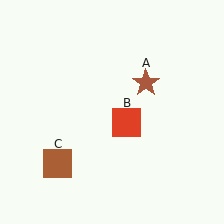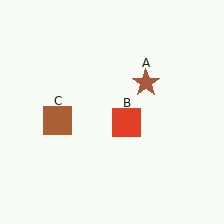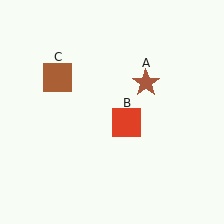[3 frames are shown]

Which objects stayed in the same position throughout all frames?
Brown star (object A) and red square (object B) remained stationary.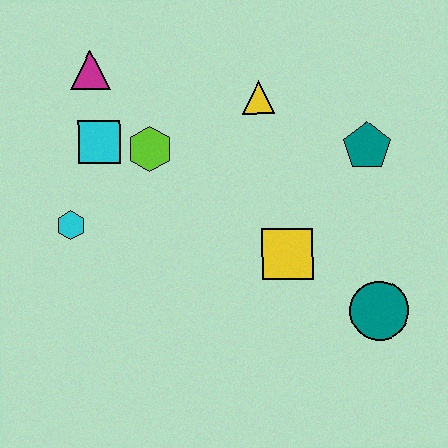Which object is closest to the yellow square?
The teal circle is closest to the yellow square.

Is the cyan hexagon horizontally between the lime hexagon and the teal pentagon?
No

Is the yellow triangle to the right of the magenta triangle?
Yes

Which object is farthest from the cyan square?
The teal circle is farthest from the cyan square.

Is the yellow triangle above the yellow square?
Yes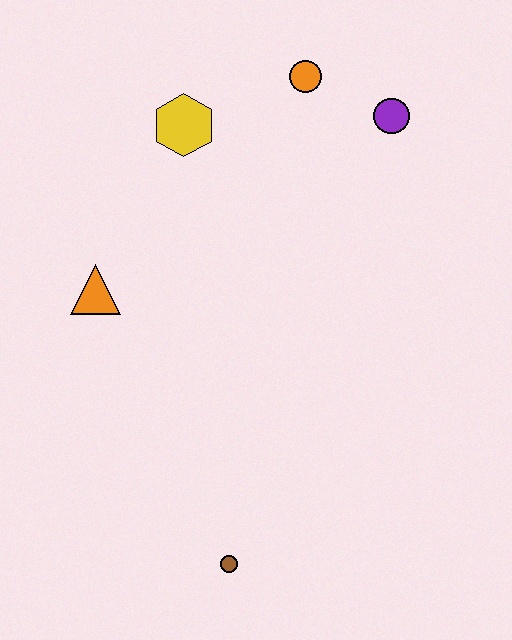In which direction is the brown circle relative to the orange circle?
The brown circle is below the orange circle.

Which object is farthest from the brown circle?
The orange circle is farthest from the brown circle.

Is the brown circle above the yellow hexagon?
No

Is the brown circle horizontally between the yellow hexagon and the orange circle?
Yes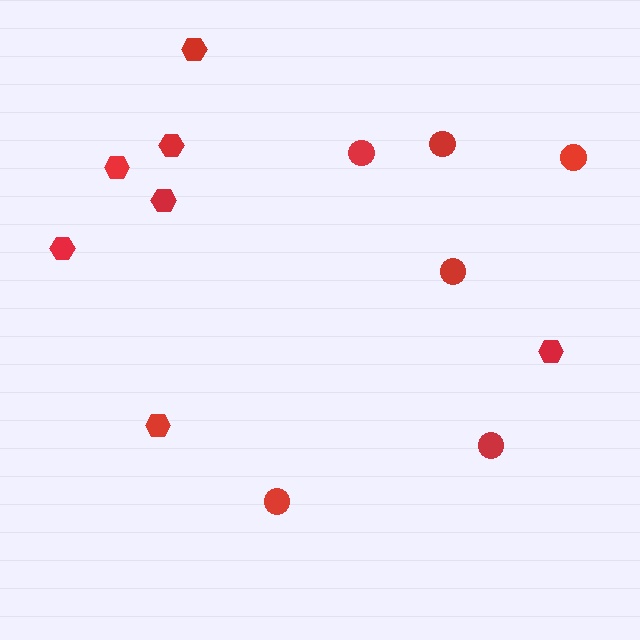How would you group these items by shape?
There are 2 groups: one group of circles (6) and one group of hexagons (7).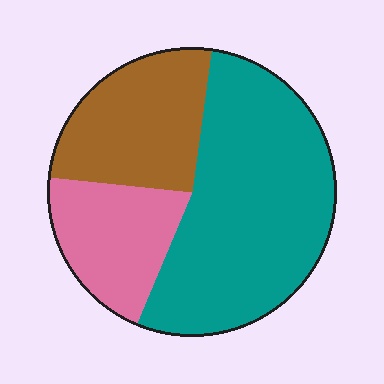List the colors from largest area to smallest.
From largest to smallest: teal, brown, pink.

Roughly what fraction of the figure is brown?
Brown takes up about one quarter (1/4) of the figure.